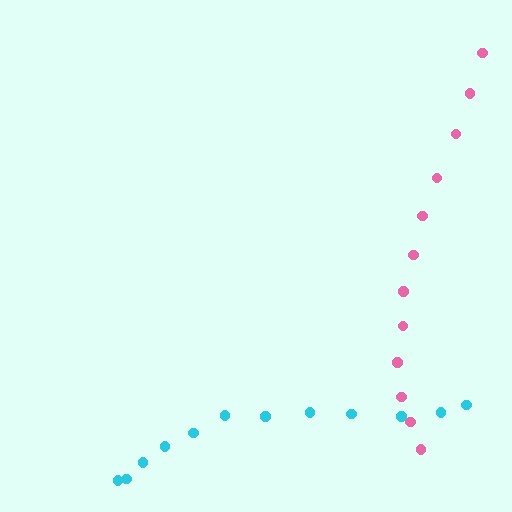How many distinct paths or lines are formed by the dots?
There are 2 distinct paths.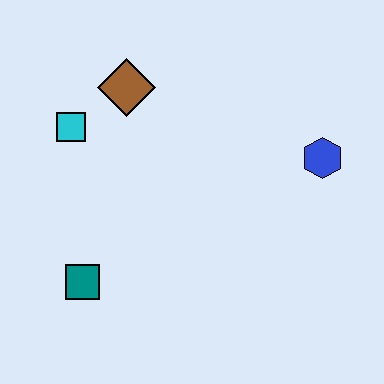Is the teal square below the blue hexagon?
Yes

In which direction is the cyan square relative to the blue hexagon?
The cyan square is to the left of the blue hexagon.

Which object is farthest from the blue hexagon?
The teal square is farthest from the blue hexagon.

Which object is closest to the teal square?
The cyan square is closest to the teal square.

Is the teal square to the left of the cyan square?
No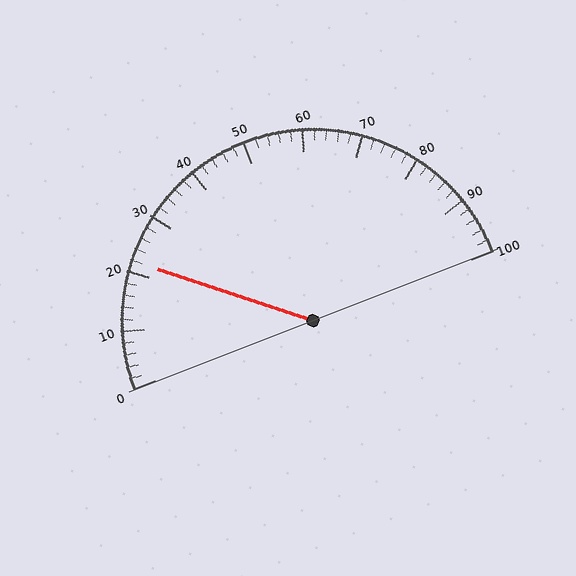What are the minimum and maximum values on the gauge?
The gauge ranges from 0 to 100.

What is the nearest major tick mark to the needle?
The nearest major tick mark is 20.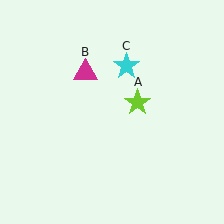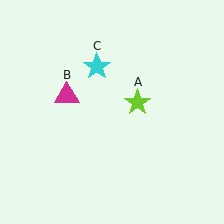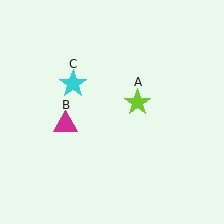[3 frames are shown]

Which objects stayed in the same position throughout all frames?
Lime star (object A) remained stationary.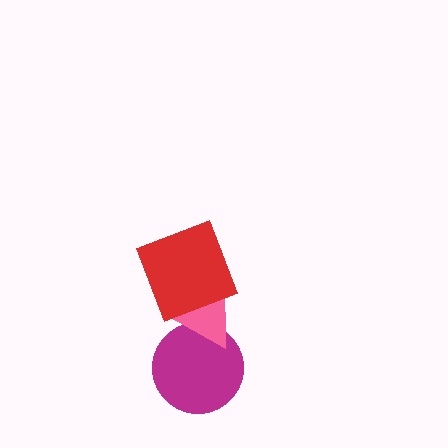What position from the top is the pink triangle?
The pink triangle is 2nd from the top.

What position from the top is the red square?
The red square is 1st from the top.